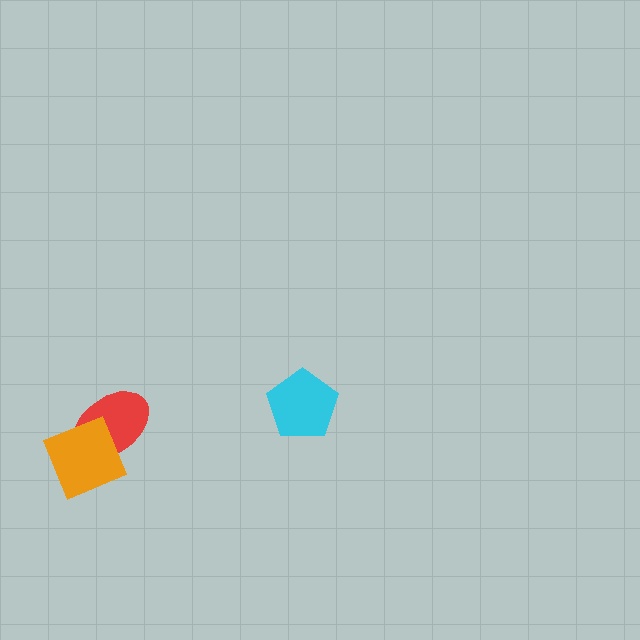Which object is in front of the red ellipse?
The orange diamond is in front of the red ellipse.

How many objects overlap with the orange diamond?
1 object overlaps with the orange diamond.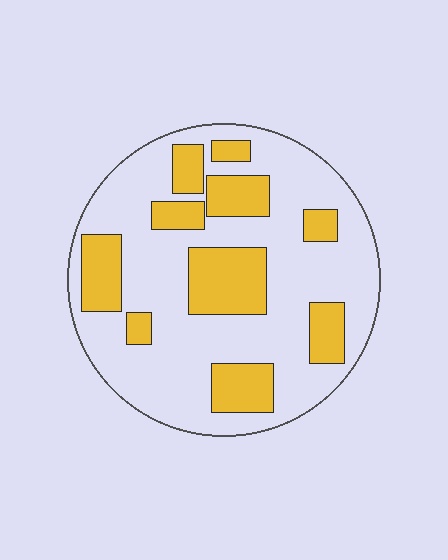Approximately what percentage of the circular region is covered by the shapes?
Approximately 30%.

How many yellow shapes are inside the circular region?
10.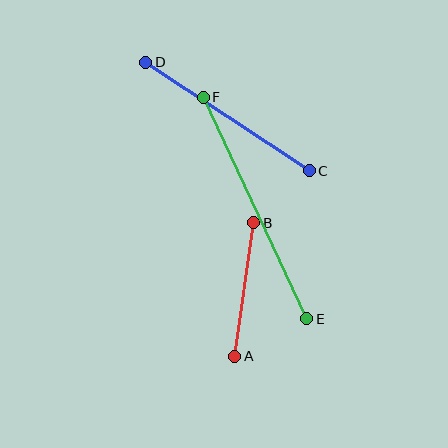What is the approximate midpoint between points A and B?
The midpoint is at approximately (244, 290) pixels.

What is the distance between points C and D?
The distance is approximately 197 pixels.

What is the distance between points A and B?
The distance is approximately 135 pixels.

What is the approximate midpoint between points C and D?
The midpoint is at approximately (227, 116) pixels.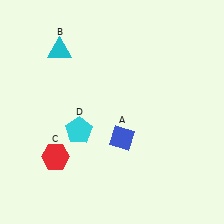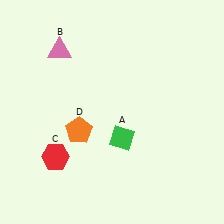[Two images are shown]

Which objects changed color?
A changed from blue to green. B changed from cyan to pink. D changed from cyan to orange.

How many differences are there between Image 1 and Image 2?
There are 3 differences between the two images.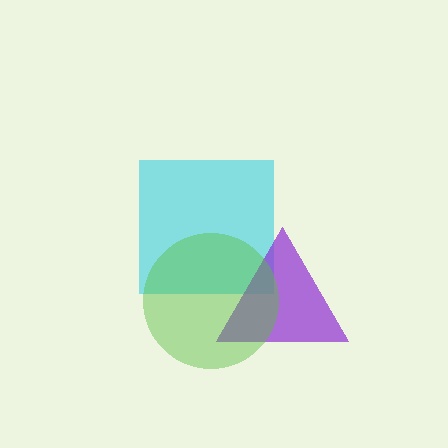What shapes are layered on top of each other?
The layered shapes are: a cyan square, a purple triangle, a lime circle.